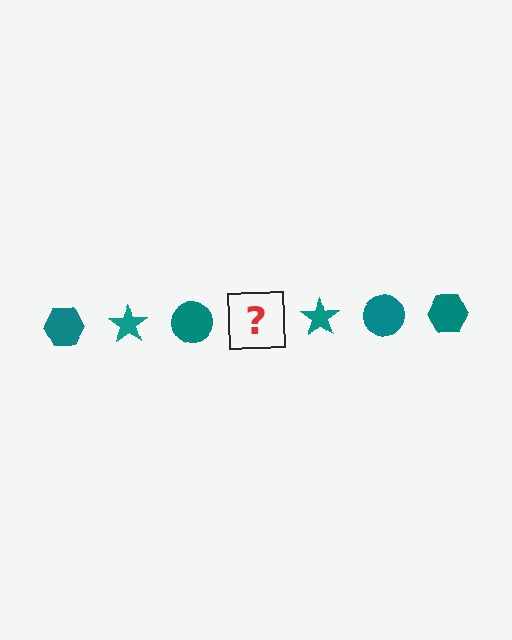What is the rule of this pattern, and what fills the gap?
The rule is that the pattern cycles through hexagon, star, circle shapes in teal. The gap should be filled with a teal hexagon.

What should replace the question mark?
The question mark should be replaced with a teal hexagon.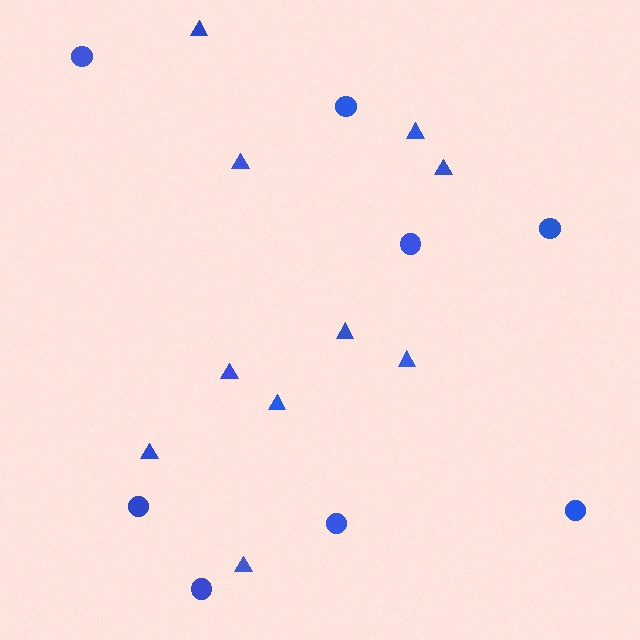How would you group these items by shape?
There are 2 groups: one group of triangles (10) and one group of circles (8).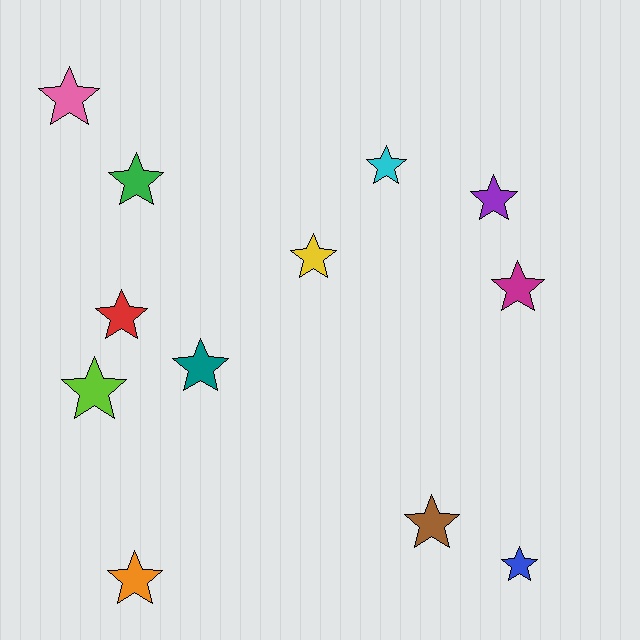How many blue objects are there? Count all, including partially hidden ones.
There is 1 blue object.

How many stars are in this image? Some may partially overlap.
There are 12 stars.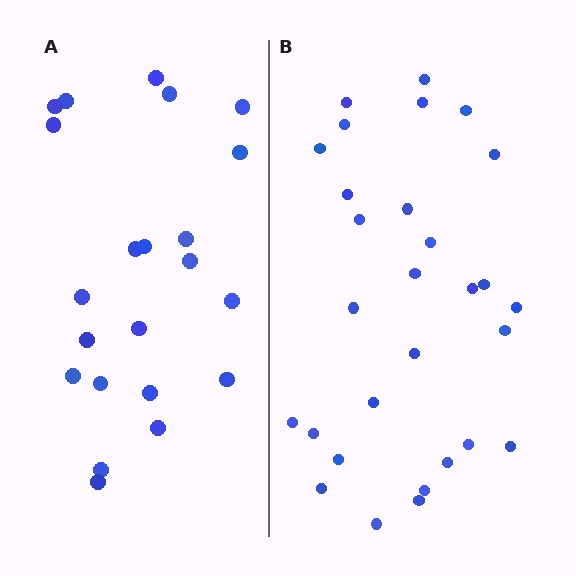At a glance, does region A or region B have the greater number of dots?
Region B (the right region) has more dots.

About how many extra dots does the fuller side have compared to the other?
Region B has roughly 8 or so more dots than region A.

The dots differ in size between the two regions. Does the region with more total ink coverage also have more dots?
No. Region A has more total ink coverage because its dots are larger, but region B actually contains more individual dots. Total area can be misleading — the number of items is what matters here.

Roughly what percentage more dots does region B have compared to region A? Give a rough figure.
About 30% more.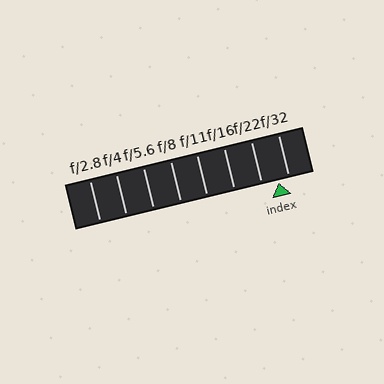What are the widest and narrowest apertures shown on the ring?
The widest aperture shown is f/2.8 and the narrowest is f/32.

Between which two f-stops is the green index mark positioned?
The index mark is between f/22 and f/32.